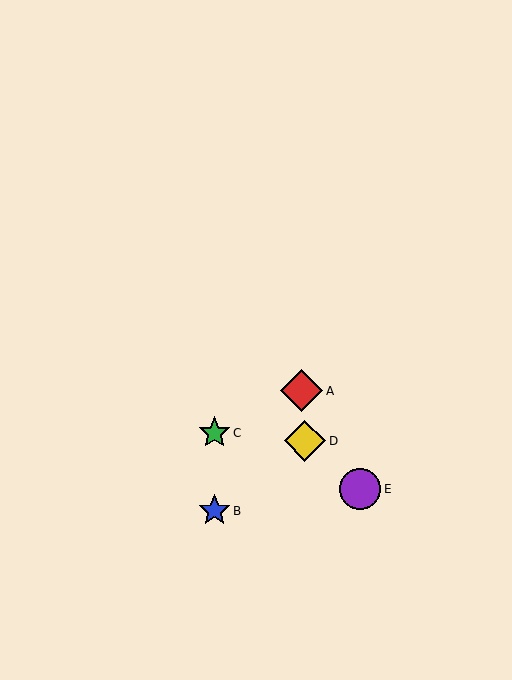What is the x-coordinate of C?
Object C is at x≈214.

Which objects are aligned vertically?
Objects B, C are aligned vertically.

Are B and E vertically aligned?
No, B is at x≈214 and E is at x≈360.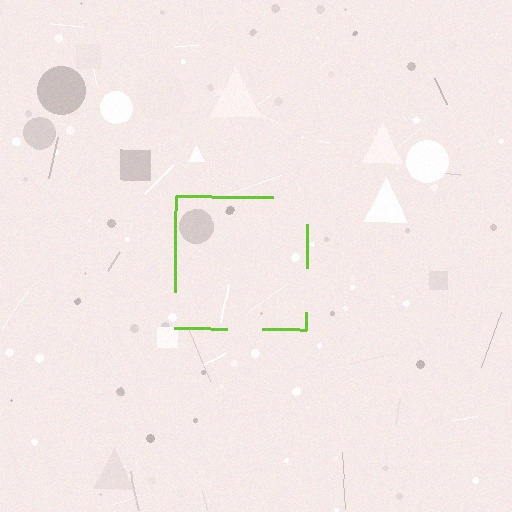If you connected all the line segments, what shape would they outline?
They would outline a square.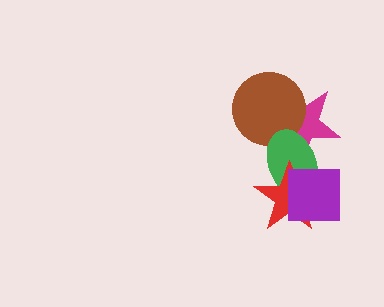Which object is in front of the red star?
The purple square is in front of the red star.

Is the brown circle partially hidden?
Yes, it is partially covered by another shape.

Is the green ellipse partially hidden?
Yes, it is partially covered by another shape.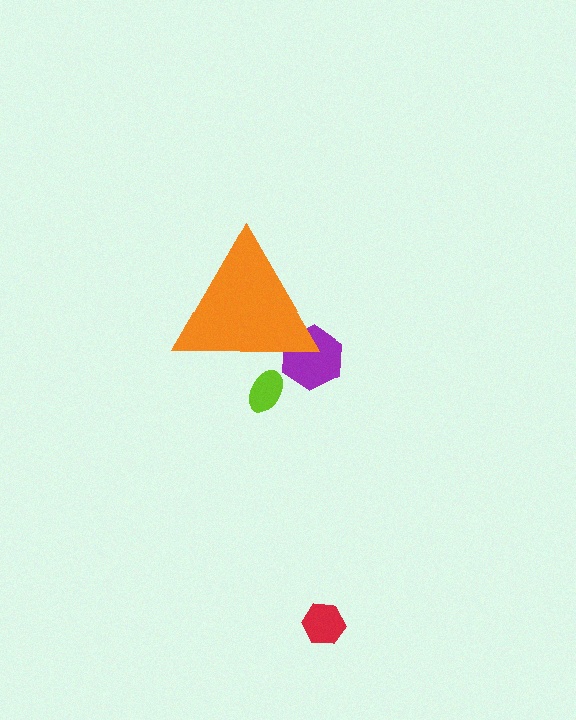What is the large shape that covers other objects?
An orange triangle.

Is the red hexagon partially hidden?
No, the red hexagon is fully visible.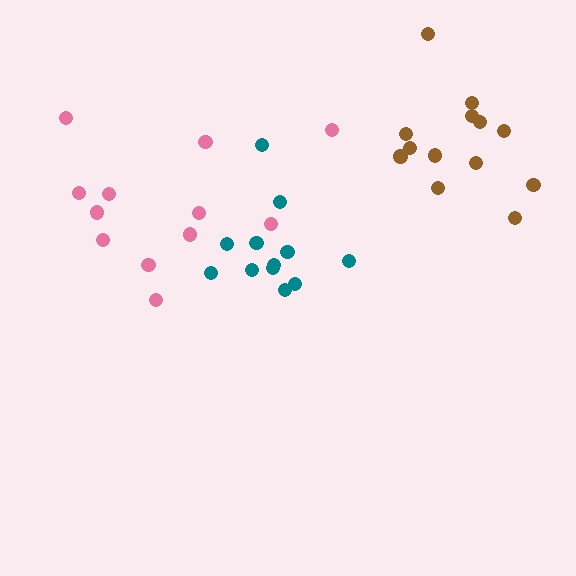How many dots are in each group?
Group 1: 12 dots, Group 2: 13 dots, Group 3: 12 dots (37 total).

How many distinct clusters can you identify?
There are 3 distinct clusters.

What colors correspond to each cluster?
The clusters are colored: teal, brown, pink.